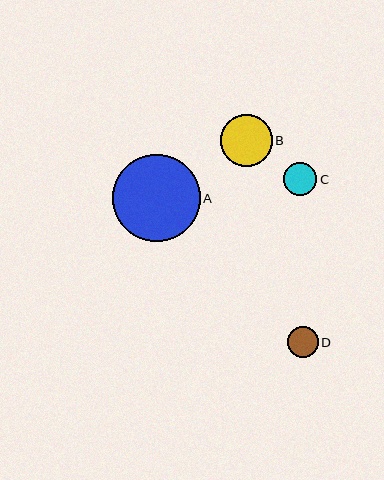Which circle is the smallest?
Circle D is the smallest with a size of approximately 31 pixels.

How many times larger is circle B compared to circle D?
Circle B is approximately 1.7 times the size of circle D.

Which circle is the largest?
Circle A is the largest with a size of approximately 88 pixels.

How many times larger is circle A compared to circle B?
Circle A is approximately 1.7 times the size of circle B.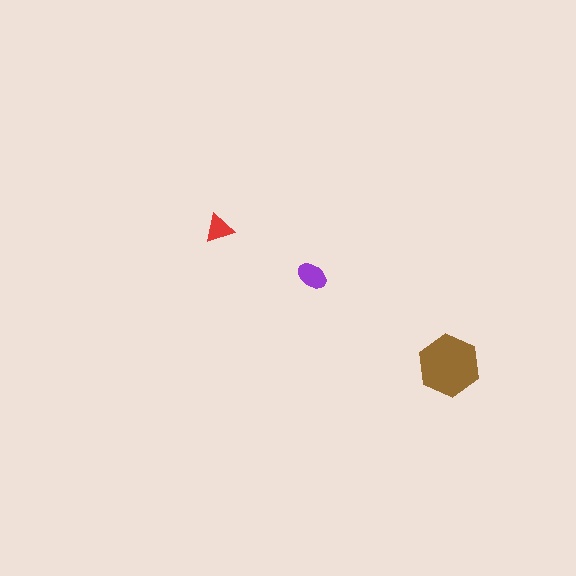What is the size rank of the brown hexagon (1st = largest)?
1st.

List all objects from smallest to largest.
The red triangle, the purple ellipse, the brown hexagon.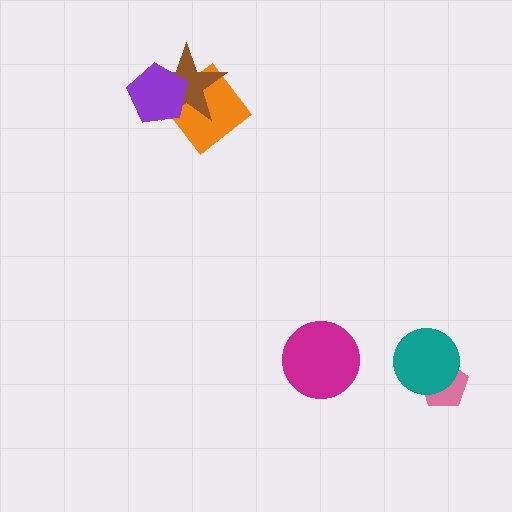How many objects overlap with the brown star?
2 objects overlap with the brown star.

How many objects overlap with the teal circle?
1 object overlaps with the teal circle.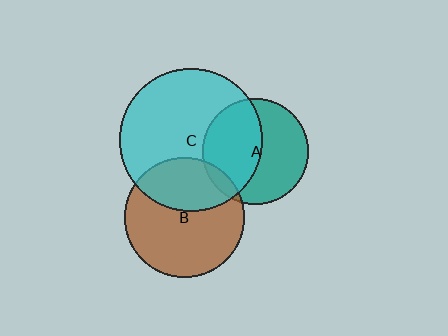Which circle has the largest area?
Circle C (cyan).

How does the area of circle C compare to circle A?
Approximately 1.8 times.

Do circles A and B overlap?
Yes.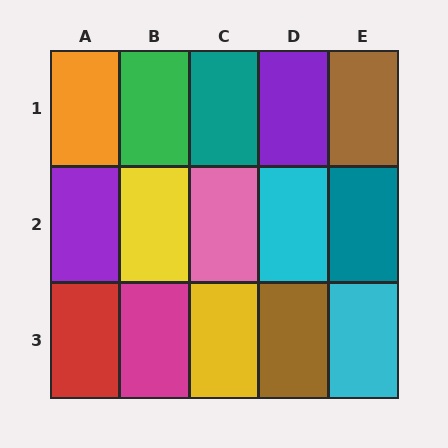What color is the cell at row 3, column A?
Red.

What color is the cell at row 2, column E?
Teal.